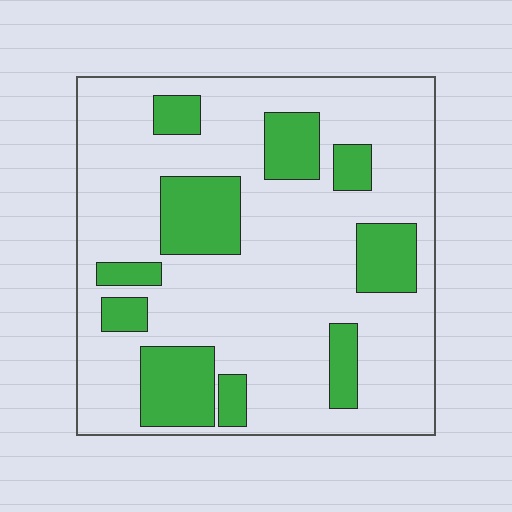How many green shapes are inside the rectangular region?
10.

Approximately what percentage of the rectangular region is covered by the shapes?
Approximately 25%.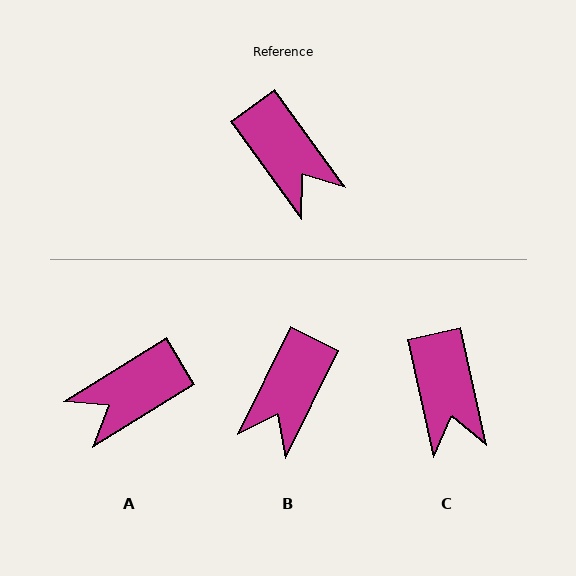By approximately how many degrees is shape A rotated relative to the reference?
Approximately 94 degrees clockwise.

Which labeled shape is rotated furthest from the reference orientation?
A, about 94 degrees away.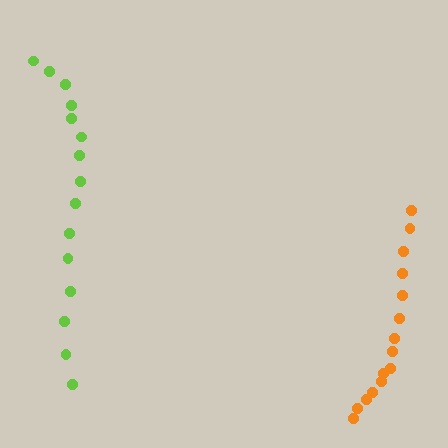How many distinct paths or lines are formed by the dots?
There are 2 distinct paths.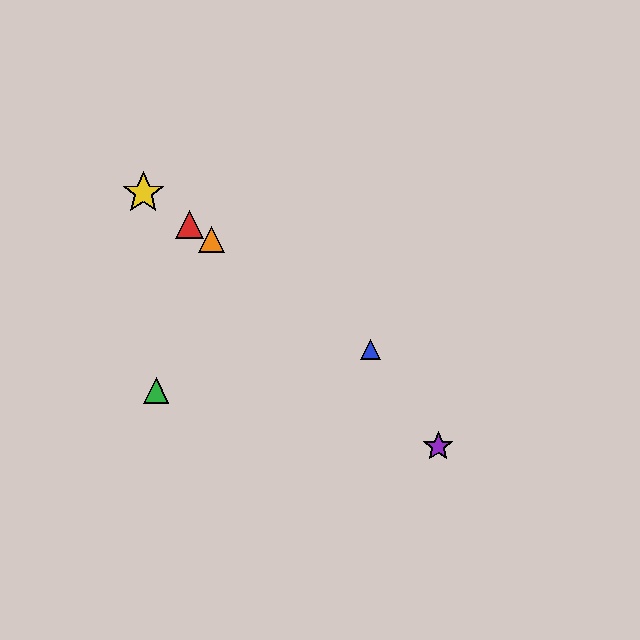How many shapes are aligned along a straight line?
4 shapes (the red triangle, the blue triangle, the yellow star, the orange triangle) are aligned along a straight line.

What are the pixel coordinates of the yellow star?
The yellow star is at (143, 193).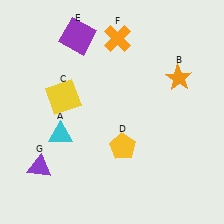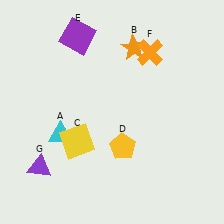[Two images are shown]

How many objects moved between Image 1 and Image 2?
3 objects moved between the two images.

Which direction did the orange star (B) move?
The orange star (B) moved left.